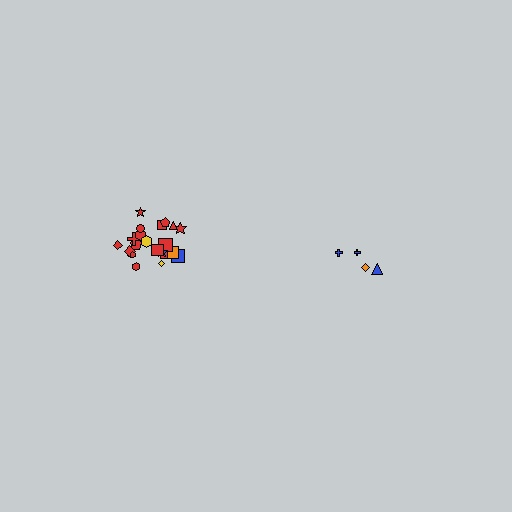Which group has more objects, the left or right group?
The left group.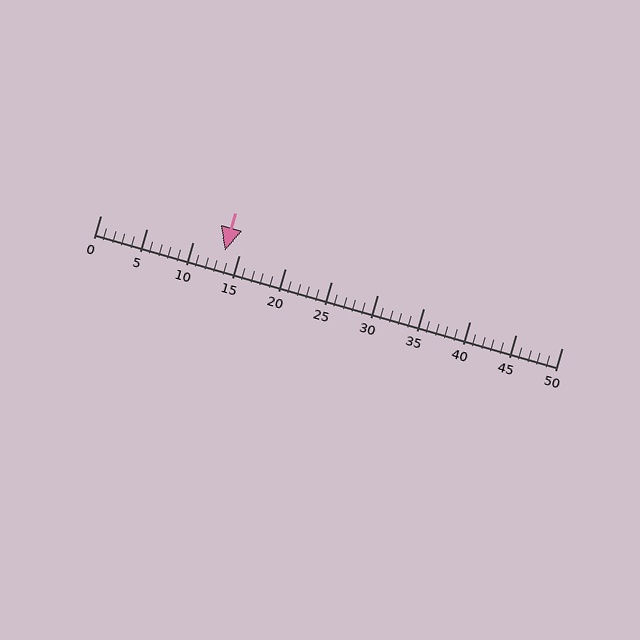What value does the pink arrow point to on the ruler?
The pink arrow points to approximately 14.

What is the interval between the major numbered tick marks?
The major tick marks are spaced 5 units apart.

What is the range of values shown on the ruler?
The ruler shows values from 0 to 50.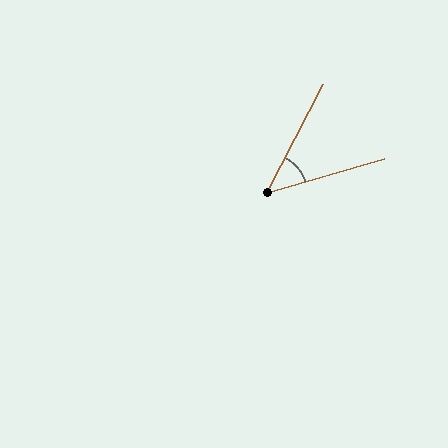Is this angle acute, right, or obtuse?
It is acute.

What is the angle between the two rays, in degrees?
Approximately 46 degrees.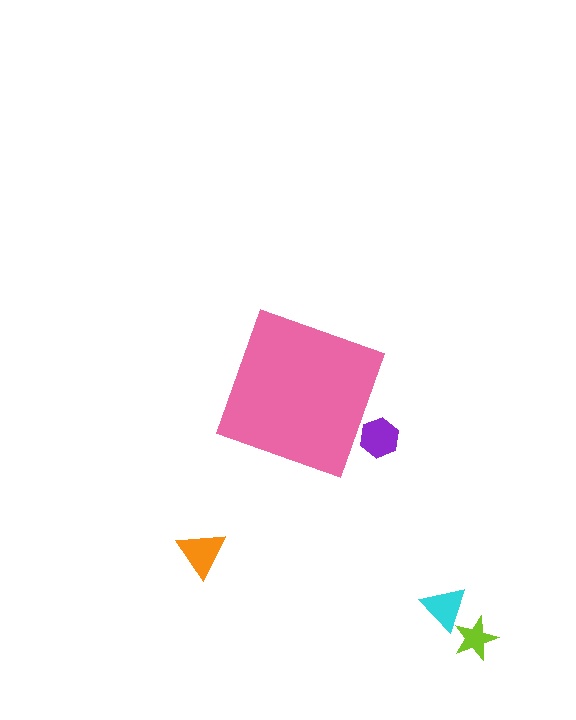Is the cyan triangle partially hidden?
No, the cyan triangle is fully visible.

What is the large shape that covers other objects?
A pink diamond.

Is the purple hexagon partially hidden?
Yes, the purple hexagon is partially hidden behind the pink diamond.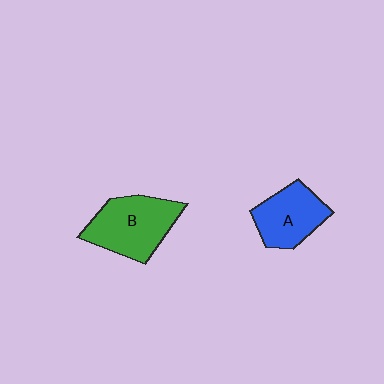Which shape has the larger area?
Shape B (green).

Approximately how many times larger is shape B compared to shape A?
Approximately 1.3 times.